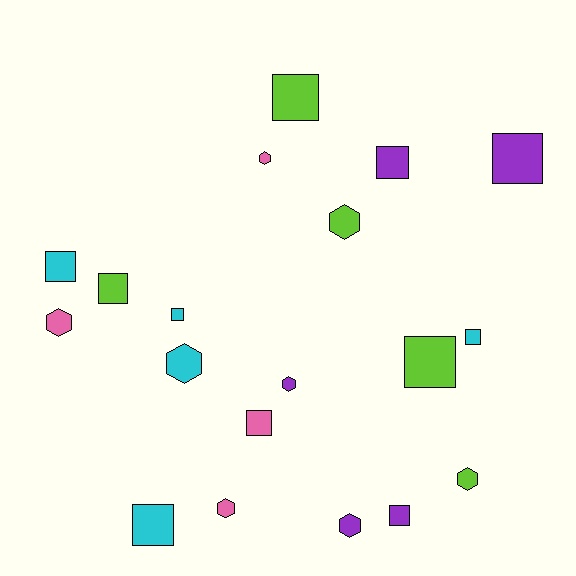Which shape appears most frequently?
Square, with 11 objects.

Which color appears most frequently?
Cyan, with 5 objects.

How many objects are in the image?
There are 19 objects.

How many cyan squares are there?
There are 4 cyan squares.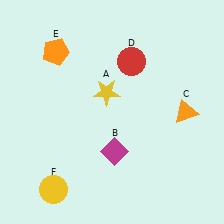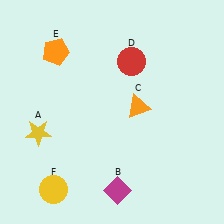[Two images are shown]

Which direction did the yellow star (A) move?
The yellow star (A) moved left.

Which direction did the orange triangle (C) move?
The orange triangle (C) moved left.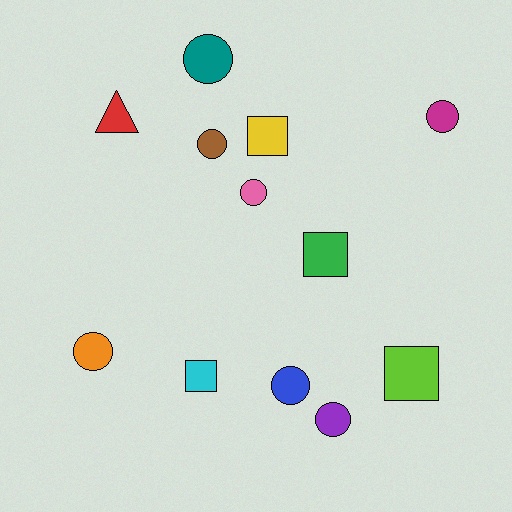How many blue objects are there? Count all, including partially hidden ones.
There is 1 blue object.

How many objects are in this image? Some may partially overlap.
There are 12 objects.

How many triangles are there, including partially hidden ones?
There is 1 triangle.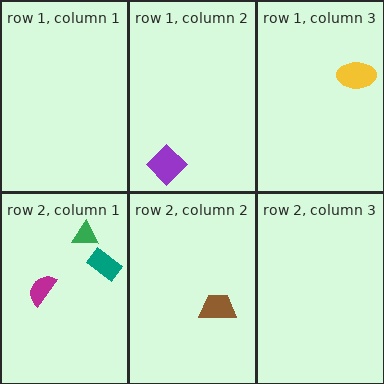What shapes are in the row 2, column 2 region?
The brown trapezoid.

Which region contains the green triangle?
The row 2, column 1 region.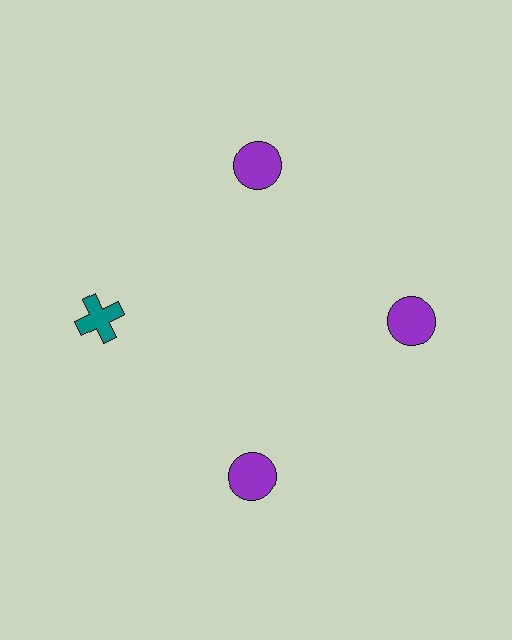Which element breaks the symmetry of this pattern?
The teal cross at roughly the 9 o'clock position breaks the symmetry. All other shapes are purple circles.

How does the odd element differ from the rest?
It differs in both color (teal instead of purple) and shape (cross instead of circle).